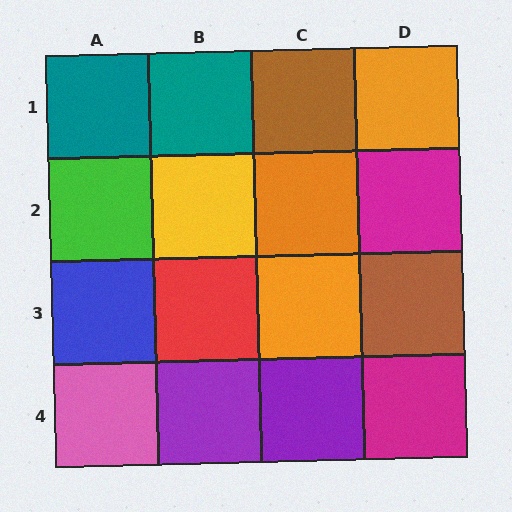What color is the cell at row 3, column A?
Blue.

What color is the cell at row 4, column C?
Purple.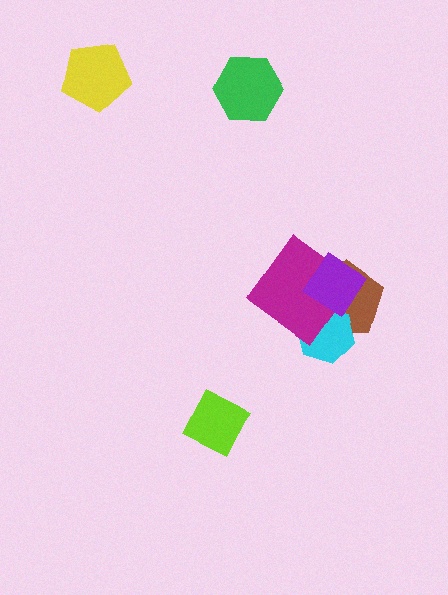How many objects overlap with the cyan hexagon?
3 objects overlap with the cyan hexagon.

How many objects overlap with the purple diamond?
3 objects overlap with the purple diamond.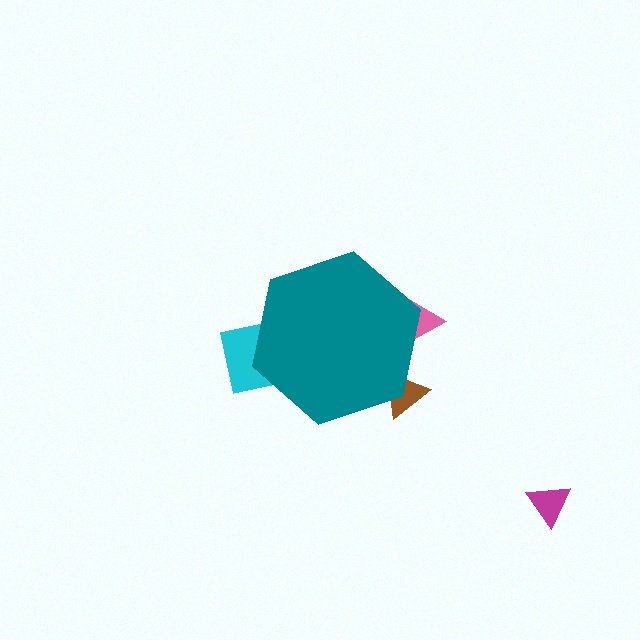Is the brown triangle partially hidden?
Yes, the brown triangle is partially hidden behind the teal hexagon.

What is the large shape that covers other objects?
A teal hexagon.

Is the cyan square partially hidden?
Yes, the cyan square is partially hidden behind the teal hexagon.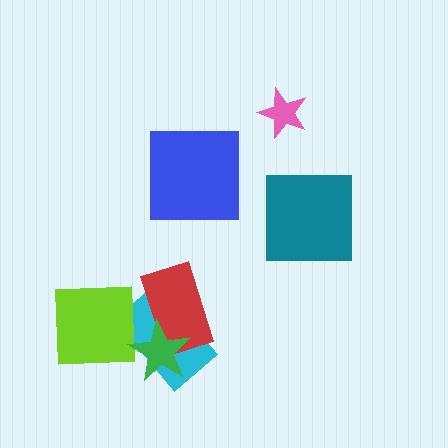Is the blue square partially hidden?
No, no other shape covers it.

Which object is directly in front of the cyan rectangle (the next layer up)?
The red rectangle is directly in front of the cyan rectangle.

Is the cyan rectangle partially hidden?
Yes, it is partially covered by another shape.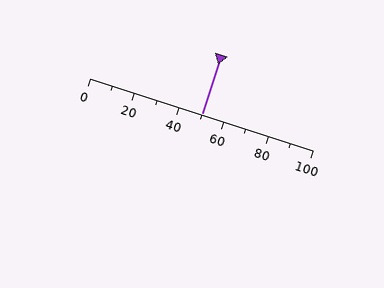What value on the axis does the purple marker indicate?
The marker indicates approximately 50.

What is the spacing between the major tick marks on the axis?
The major ticks are spaced 20 apart.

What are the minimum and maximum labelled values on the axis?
The axis runs from 0 to 100.